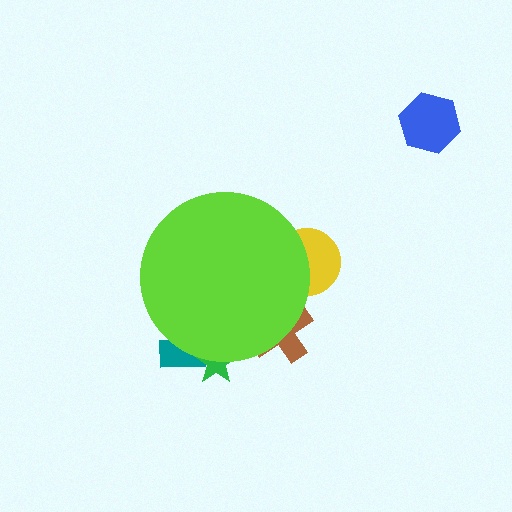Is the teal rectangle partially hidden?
Yes, the teal rectangle is partially hidden behind the lime circle.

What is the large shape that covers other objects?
A lime circle.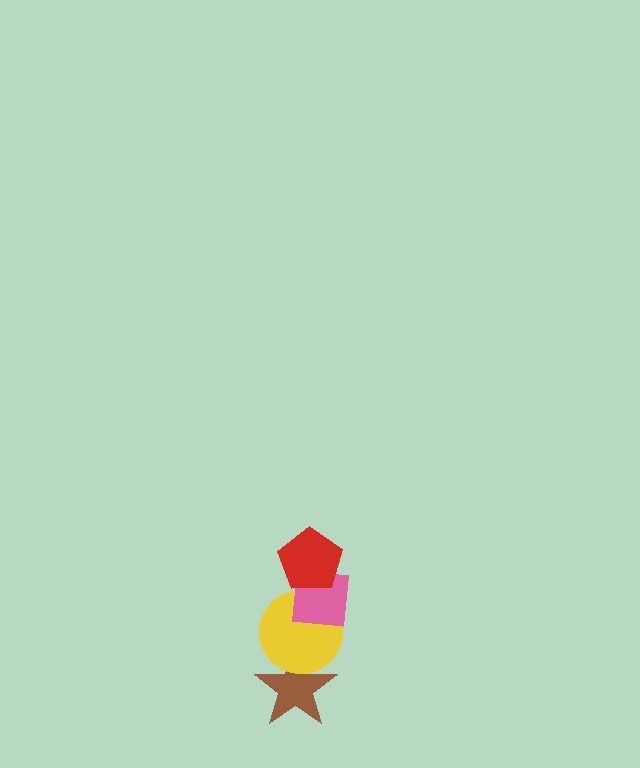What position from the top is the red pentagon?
The red pentagon is 1st from the top.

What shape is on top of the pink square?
The red pentagon is on top of the pink square.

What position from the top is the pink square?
The pink square is 2nd from the top.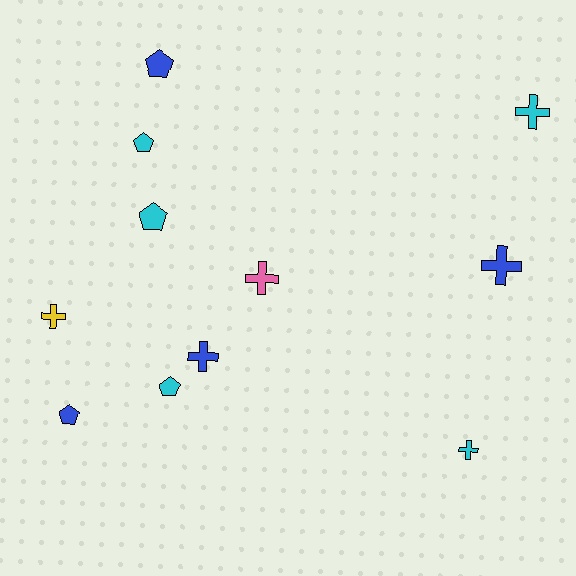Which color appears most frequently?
Cyan, with 5 objects.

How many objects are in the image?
There are 11 objects.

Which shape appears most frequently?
Cross, with 6 objects.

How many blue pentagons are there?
There are 2 blue pentagons.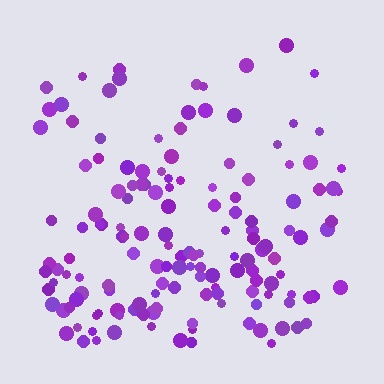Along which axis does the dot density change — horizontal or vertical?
Vertical.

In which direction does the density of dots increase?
From top to bottom, with the bottom side densest.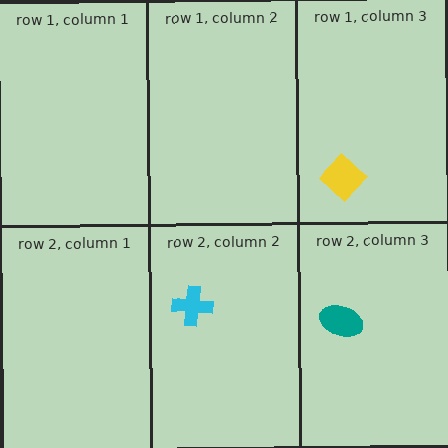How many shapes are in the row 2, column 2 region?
1.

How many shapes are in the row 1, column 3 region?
1.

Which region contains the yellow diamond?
The row 1, column 3 region.